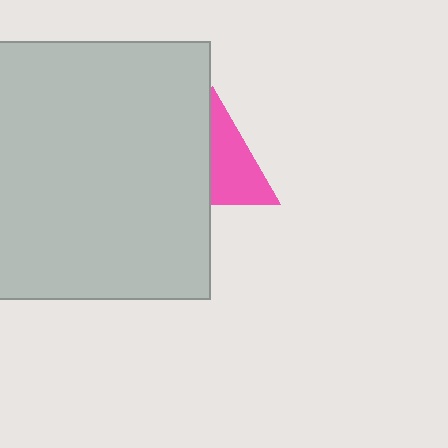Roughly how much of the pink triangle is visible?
About half of it is visible (roughly 51%).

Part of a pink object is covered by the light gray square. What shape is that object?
It is a triangle.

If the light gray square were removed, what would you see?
You would see the complete pink triangle.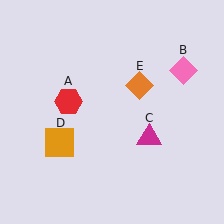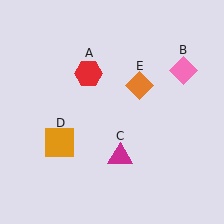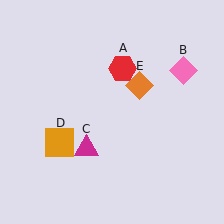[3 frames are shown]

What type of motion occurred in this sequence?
The red hexagon (object A), magenta triangle (object C) rotated clockwise around the center of the scene.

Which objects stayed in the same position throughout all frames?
Pink diamond (object B) and orange square (object D) and orange diamond (object E) remained stationary.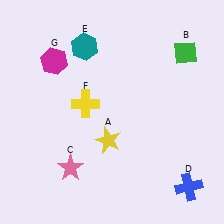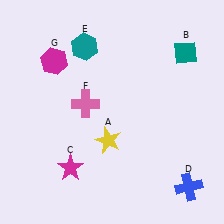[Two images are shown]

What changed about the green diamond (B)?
In Image 1, B is green. In Image 2, it changed to teal.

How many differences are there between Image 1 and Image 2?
There are 3 differences between the two images.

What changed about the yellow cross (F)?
In Image 1, F is yellow. In Image 2, it changed to pink.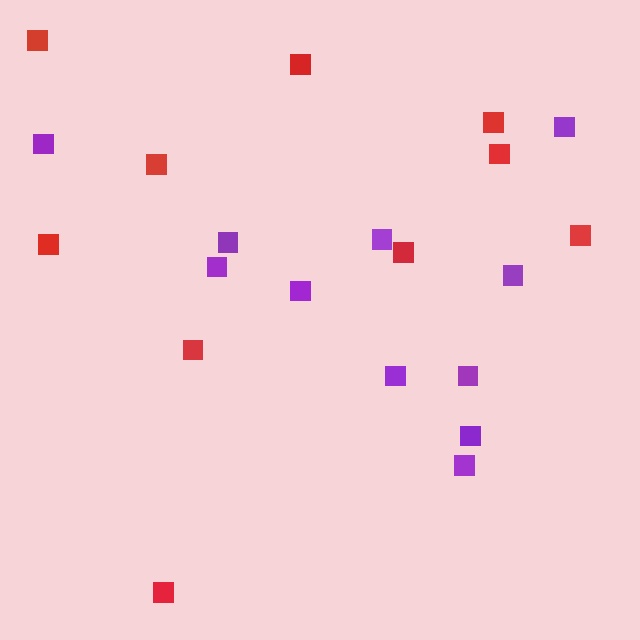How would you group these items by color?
There are 2 groups: one group of red squares (10) and one group of purple squares (11).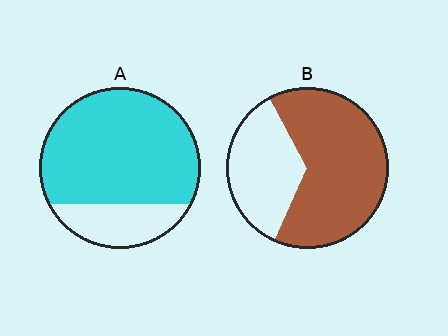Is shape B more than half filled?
Yes.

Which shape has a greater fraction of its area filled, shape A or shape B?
Shape A.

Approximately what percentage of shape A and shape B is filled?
A is approximately 75% and B is approximately 65%.